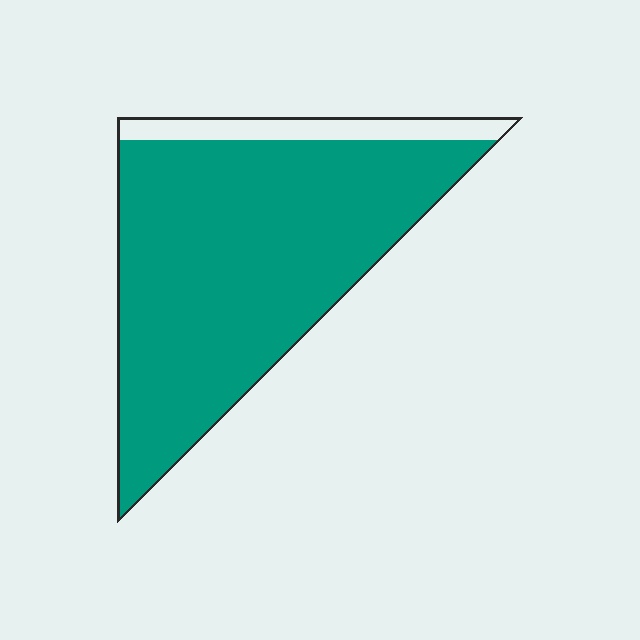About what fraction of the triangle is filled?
About nine tenths (9/10).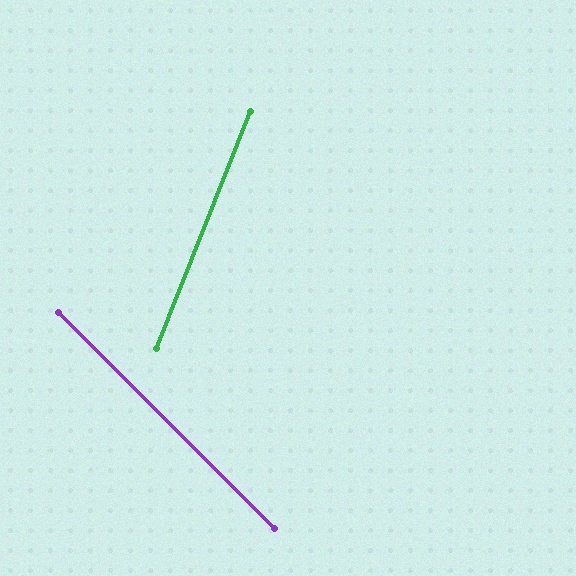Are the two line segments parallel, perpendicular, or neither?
Neither parallel nor perpendicular — they differ by about 67°.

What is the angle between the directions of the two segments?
Approximately 67 degrees.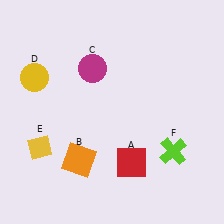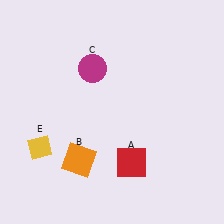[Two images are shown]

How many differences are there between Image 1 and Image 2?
There are 2 differences between the two images.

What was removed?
The lime cross (F), the yellow circle (D) were removed in Image 2.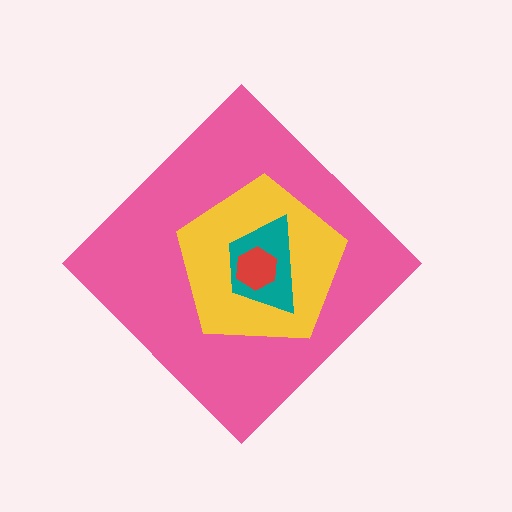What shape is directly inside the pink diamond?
The yellow pentagon.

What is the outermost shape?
The pink diamond.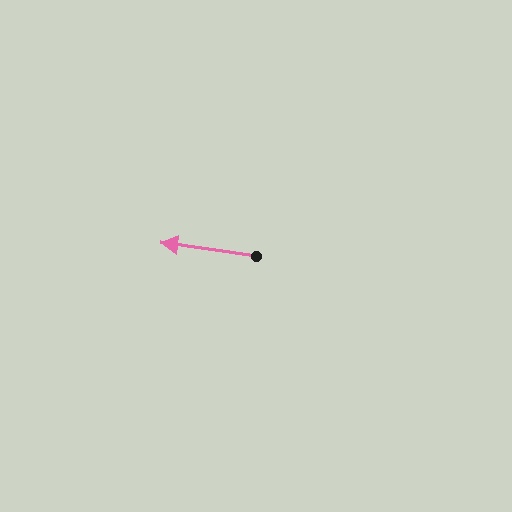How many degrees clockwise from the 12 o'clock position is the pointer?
Approximately 278 degrees.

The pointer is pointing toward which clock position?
Roughly 9 o'clock.